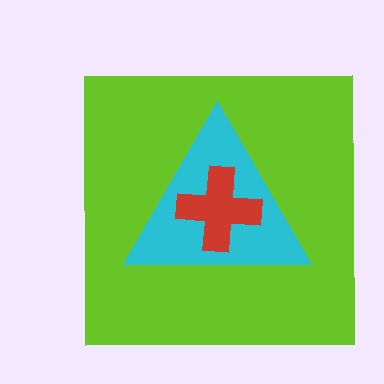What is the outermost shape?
The lime square.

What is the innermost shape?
The red cross.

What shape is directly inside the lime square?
The cyan triangle.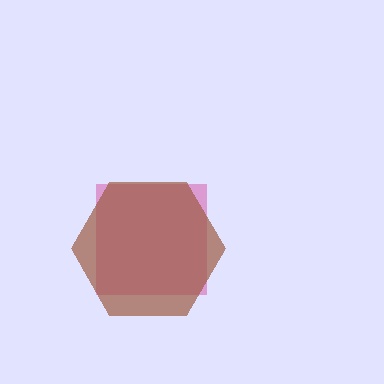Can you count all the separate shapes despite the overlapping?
Yes, there are 2 separate shapes.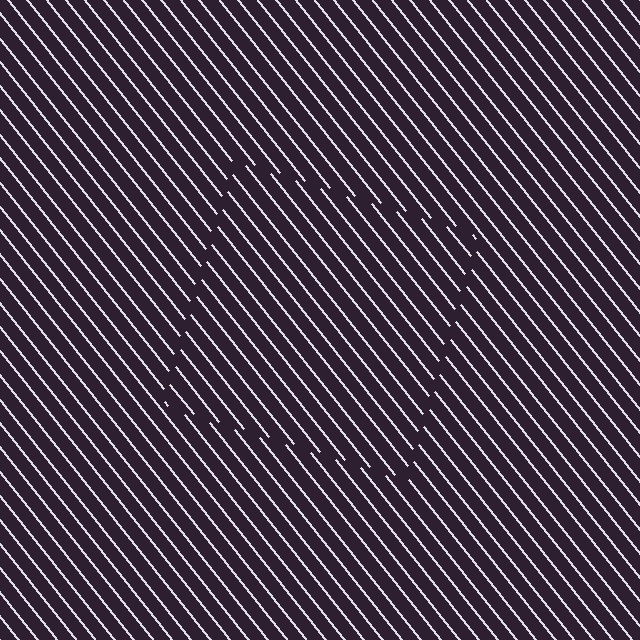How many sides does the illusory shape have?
4 sides — the line-ends trace a square.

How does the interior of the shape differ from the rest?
The interior of the shape contains the same grating, shifted by half a period — the contour is defined by the phase discontinuity where line-ends from the inner and outer gratings abut.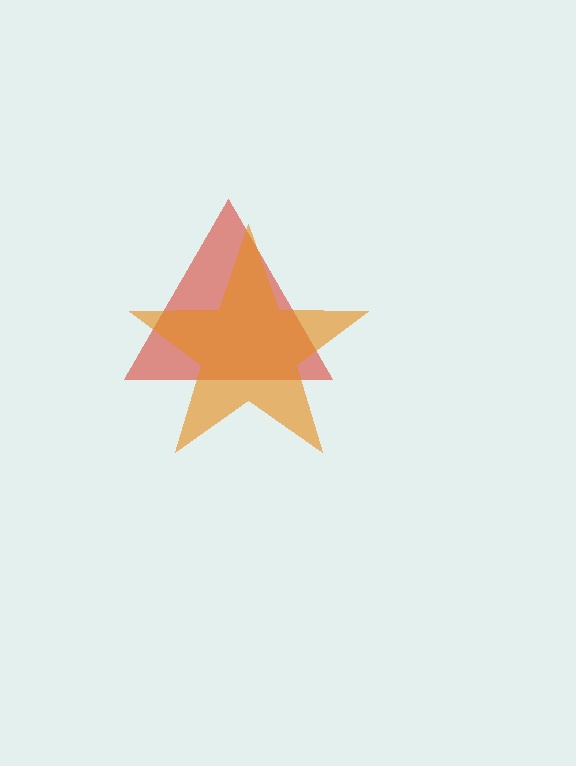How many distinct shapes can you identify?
There are 2 distinct shapes: a red triangle, an orange star.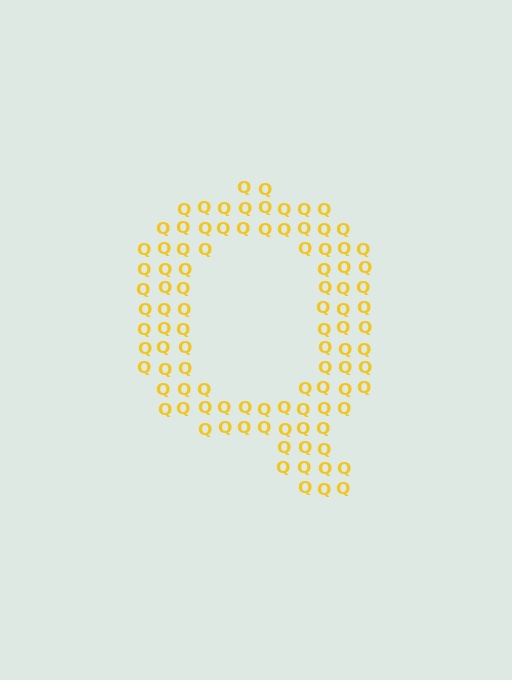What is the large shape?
The large shape is the letter Q.